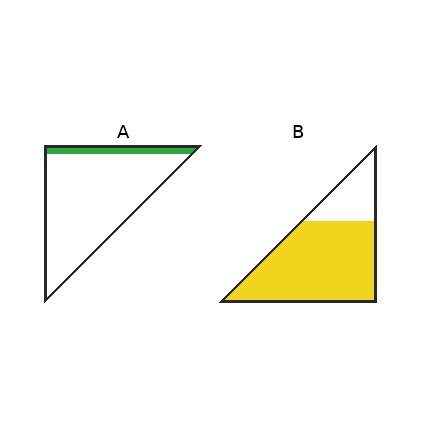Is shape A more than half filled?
No.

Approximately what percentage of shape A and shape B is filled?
A is approximately 10% and B is approximately 75%.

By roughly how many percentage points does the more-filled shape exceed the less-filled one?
By roughly 65 percentage points (B over A).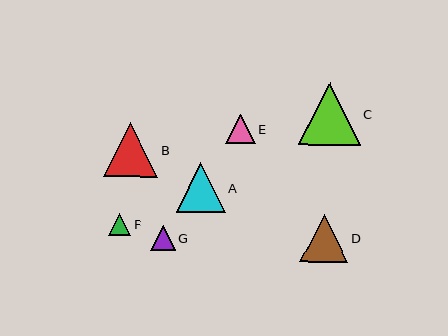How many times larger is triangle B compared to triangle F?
Triangle B is approximately 2.4 times the size of triangle F.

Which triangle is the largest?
Triangle C is the largest with a size of approximately 62 pixels.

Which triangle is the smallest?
Triangle F is the smallest with a size of approximately 22 pixels.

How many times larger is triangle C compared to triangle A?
Triangle C is approximately 1.3 times the size of triangle A.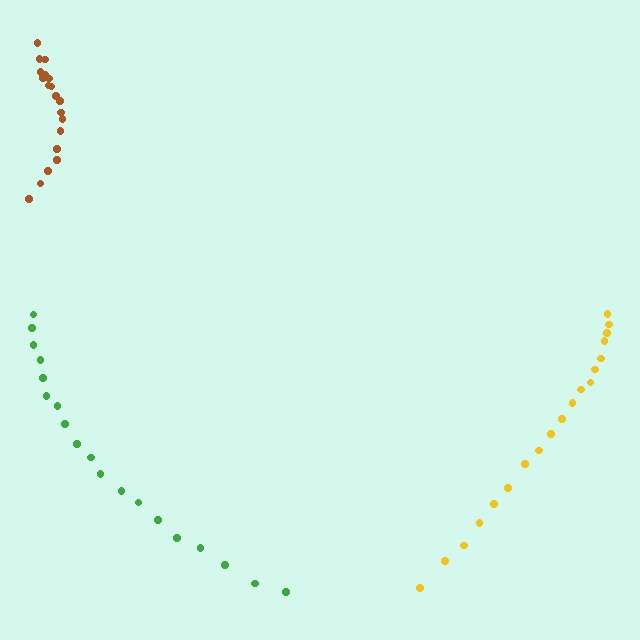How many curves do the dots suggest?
There are 3 distinct paths.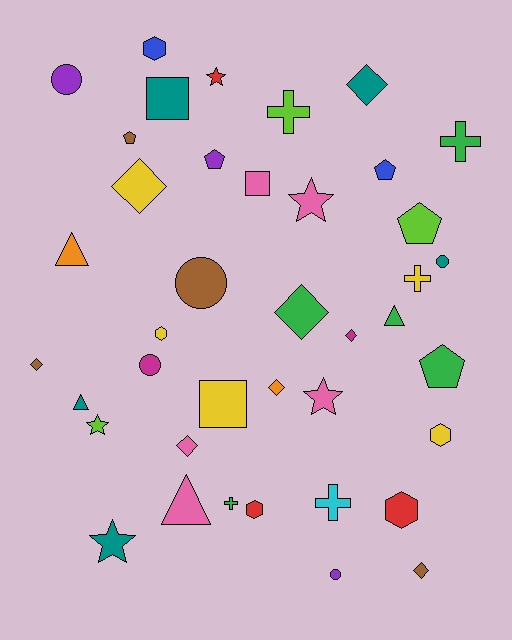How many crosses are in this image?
There are 5 crosses.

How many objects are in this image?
There are 40 objects.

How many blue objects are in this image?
There are 2 blue objects.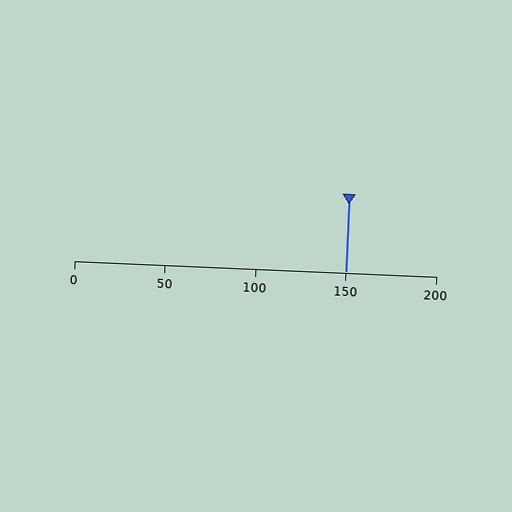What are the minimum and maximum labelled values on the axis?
The axis runs from 0 to 200.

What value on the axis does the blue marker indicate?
The marker indicates approximately 150.